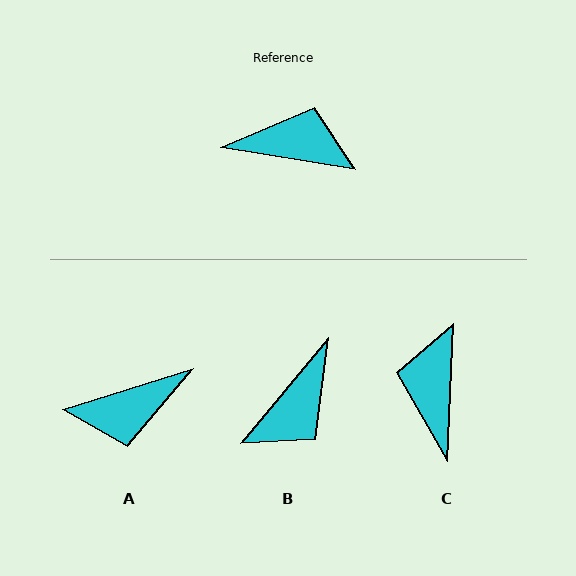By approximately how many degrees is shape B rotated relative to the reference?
Approximately 120 degrees clockwise.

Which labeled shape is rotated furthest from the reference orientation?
A, about 153 degrees away.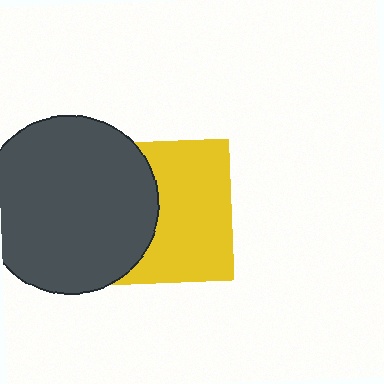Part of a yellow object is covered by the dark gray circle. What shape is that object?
It is a square.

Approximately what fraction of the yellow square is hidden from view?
Roughly 41% of the yellow square is hidden behind the dark gray circle.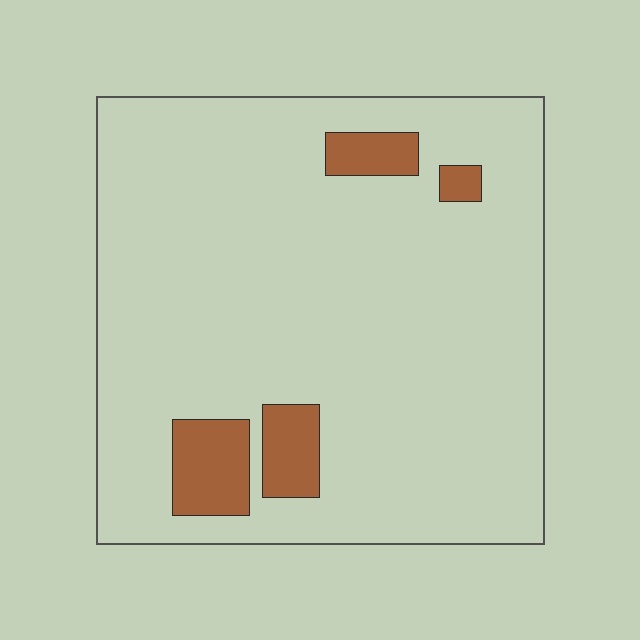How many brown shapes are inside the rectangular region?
4.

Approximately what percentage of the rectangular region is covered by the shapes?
Approximately 10%.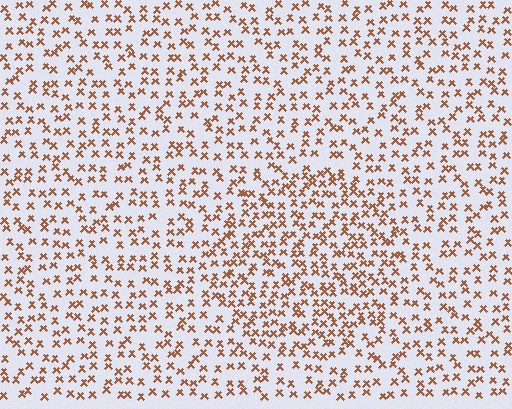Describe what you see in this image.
The image contains small brown elements arranged at two different densities. A circle-shaped region is visible where the elements are more densely packed than the surrounding area.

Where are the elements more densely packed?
The elements are more densely packed inside the circle boundary.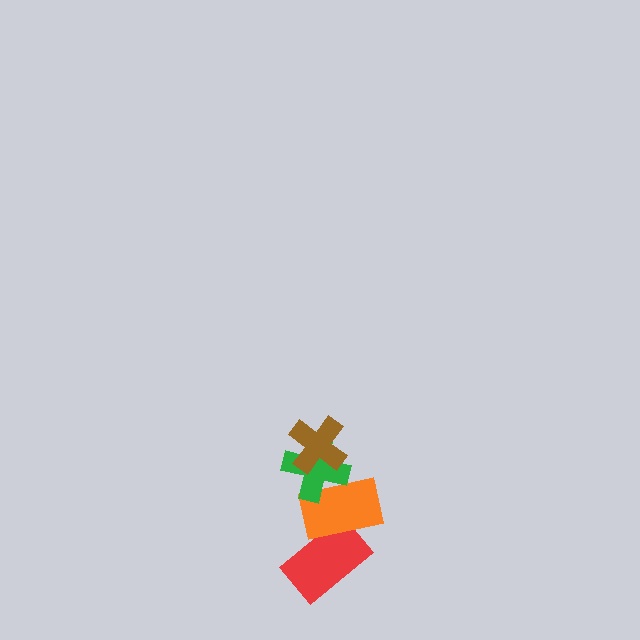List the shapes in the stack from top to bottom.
From top to bottom: the brown cross, the green cross, the orange rectangle, the red rectangle.